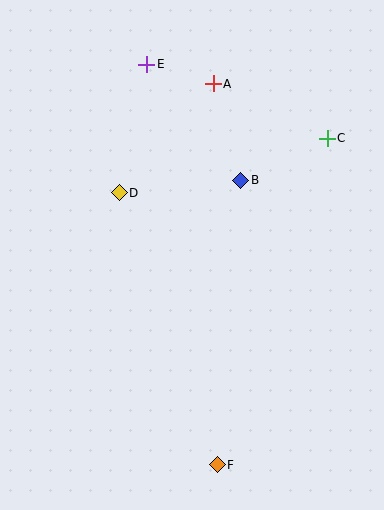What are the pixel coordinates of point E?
Point E is at (147, 64).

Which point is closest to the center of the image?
Point B at (241, 180) is closest to the center.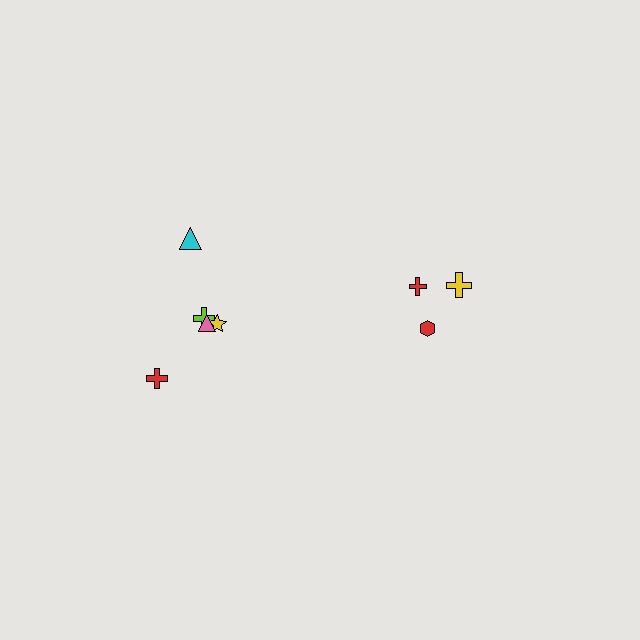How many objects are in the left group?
There are 5 objects.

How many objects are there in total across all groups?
There are 8 objects.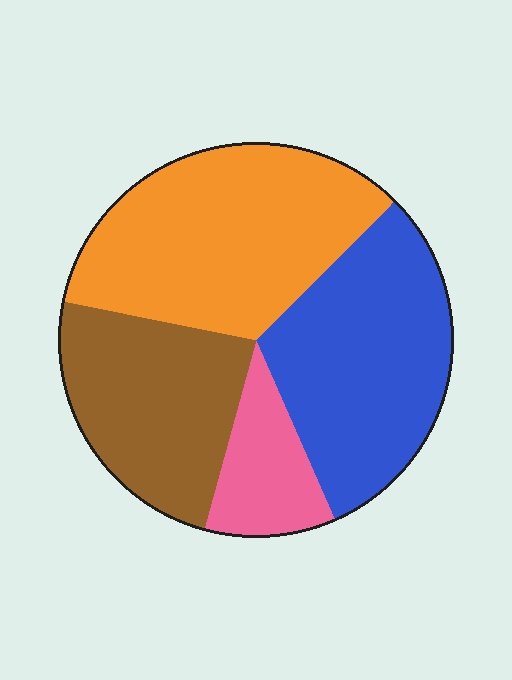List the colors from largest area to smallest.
From largest to smallest: orange, blue, brown, pink.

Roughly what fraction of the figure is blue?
Blue takes up about one third (1/3) of the figure.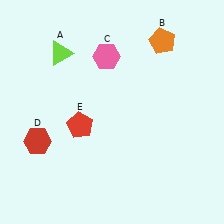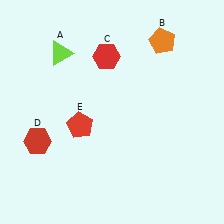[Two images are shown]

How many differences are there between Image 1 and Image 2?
There is 1 difference between the two images.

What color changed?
The hexagon (C) changed from pink in Image 1 to red in Image 2.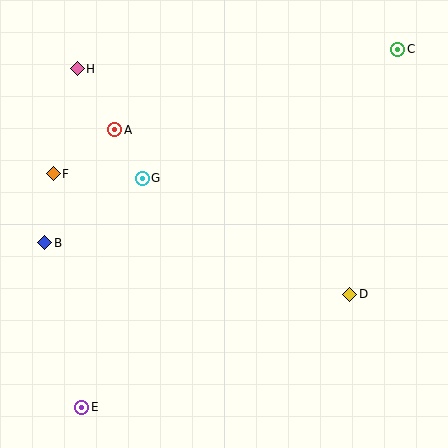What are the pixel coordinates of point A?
Point A is at (115, 130).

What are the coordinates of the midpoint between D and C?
The midpoint between D and C is at (374, 172).